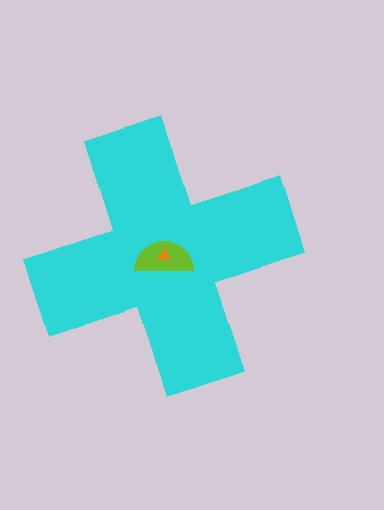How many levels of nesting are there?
3.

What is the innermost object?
The orange triangle.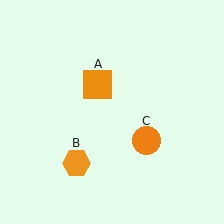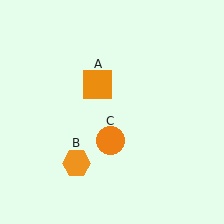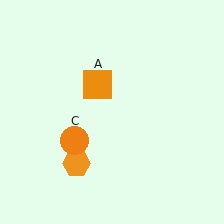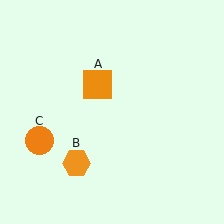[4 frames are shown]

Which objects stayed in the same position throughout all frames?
Orange square (object A) and orange hexagon (object B) remained stationary.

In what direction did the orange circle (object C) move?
The orange circle (object C) moved left.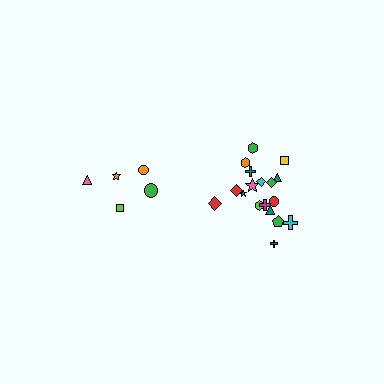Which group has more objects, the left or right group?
The right group.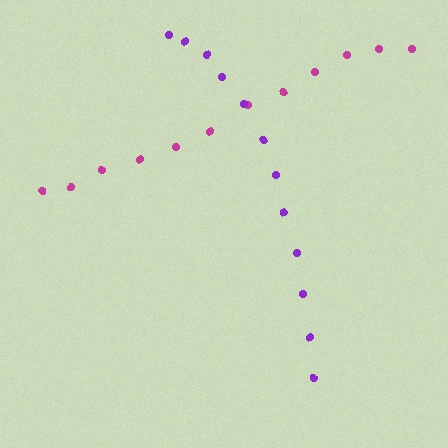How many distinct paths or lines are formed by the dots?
There are 2 distinct paths.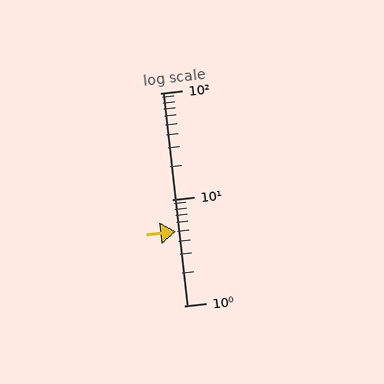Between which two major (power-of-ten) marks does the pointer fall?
The pointer is between 1 and 10.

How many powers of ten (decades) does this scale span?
The scale spans 2 decades, from 1 to 100.